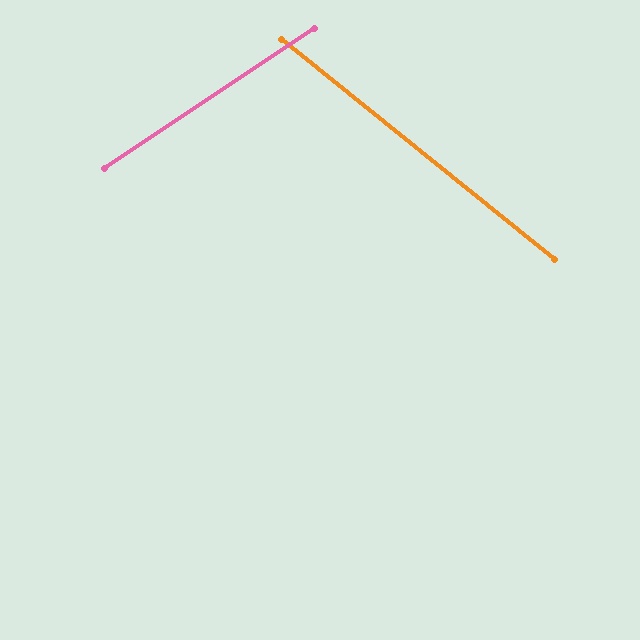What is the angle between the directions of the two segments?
Approximately 73 degrees.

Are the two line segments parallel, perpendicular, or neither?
Neither parallel nor perpendicular — they differ by about 73°.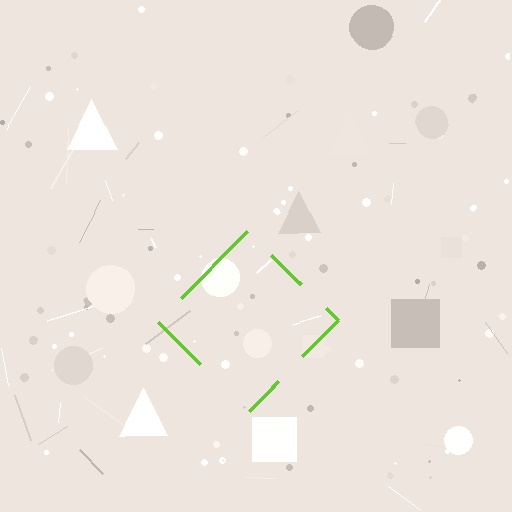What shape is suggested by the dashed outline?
The dashed outline suggests a diamond.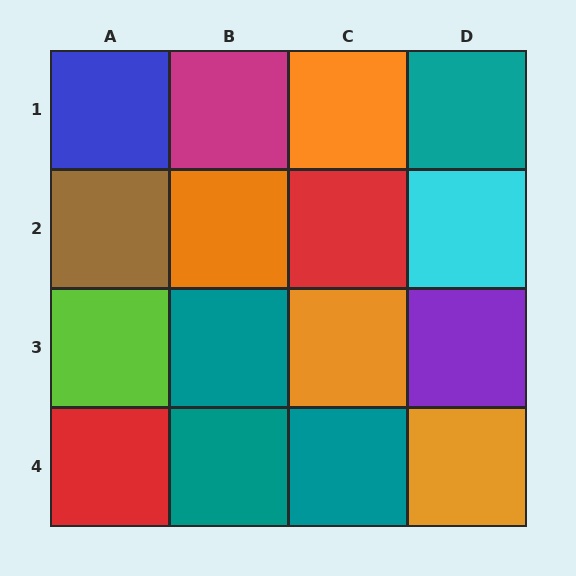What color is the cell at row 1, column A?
Blue.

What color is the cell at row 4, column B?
Teal.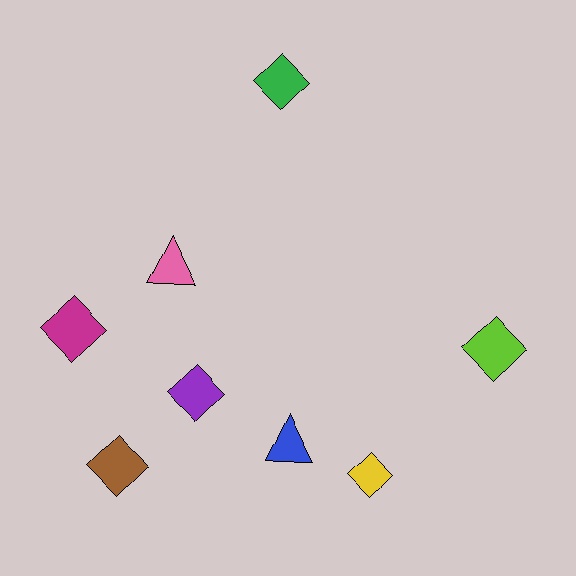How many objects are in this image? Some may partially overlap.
There are 8 objects.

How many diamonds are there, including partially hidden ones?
There are 6 diamonds.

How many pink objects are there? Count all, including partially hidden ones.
There is 1 pink object.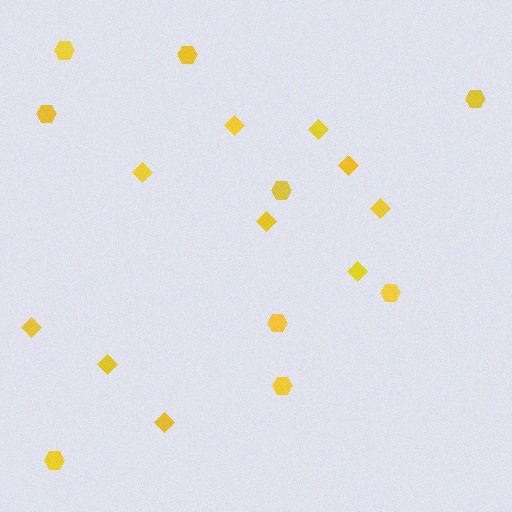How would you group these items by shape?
There are 2 groups: one group of diamonds (10) and one group of hexagons (9).